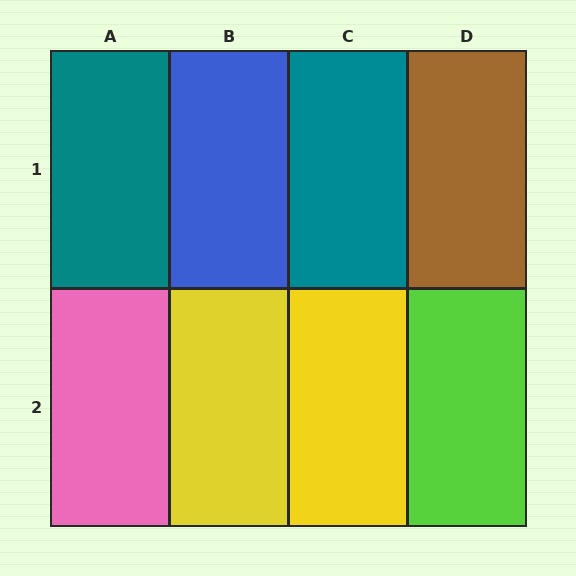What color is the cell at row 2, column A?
Pink.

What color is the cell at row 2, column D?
Lime.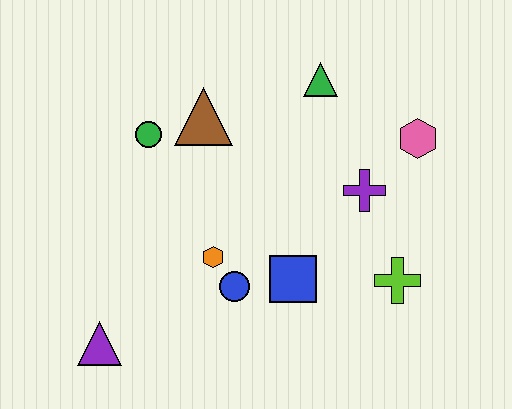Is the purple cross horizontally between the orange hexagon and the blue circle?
No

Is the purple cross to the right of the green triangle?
Yes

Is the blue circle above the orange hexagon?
No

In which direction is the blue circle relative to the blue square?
The blue circle is to the left of the blue square.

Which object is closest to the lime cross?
The purple cross is closest to the lime cross.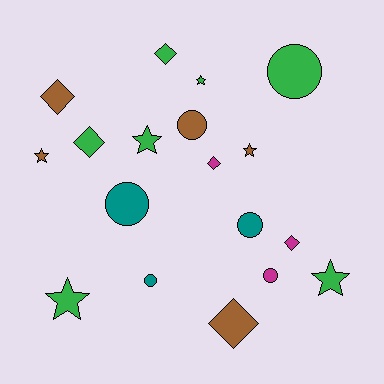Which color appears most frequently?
Green, with 7 objects.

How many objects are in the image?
There are 18 objects.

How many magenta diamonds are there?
There are 2 magenta diamonds.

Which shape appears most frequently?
Circle, with 6 objects.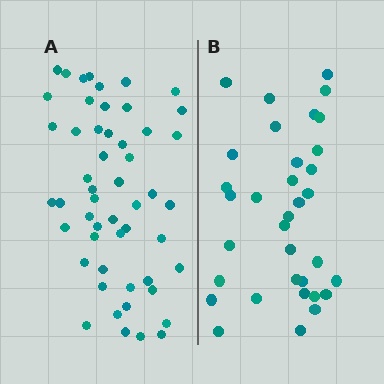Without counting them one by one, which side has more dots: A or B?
Region A (the left region) has more dots.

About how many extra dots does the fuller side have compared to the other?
Region A has approximately 20 more dots than region B.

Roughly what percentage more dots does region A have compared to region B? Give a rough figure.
About 55% more.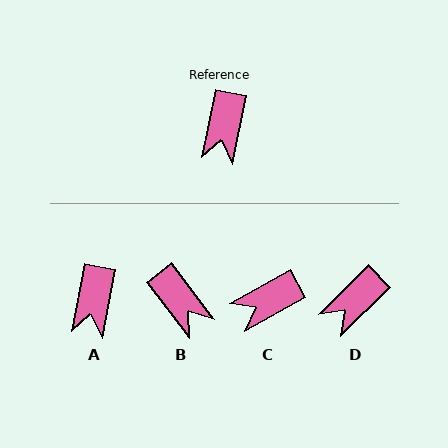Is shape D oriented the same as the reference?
No, it is off by about 34 degrees.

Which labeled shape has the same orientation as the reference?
A.